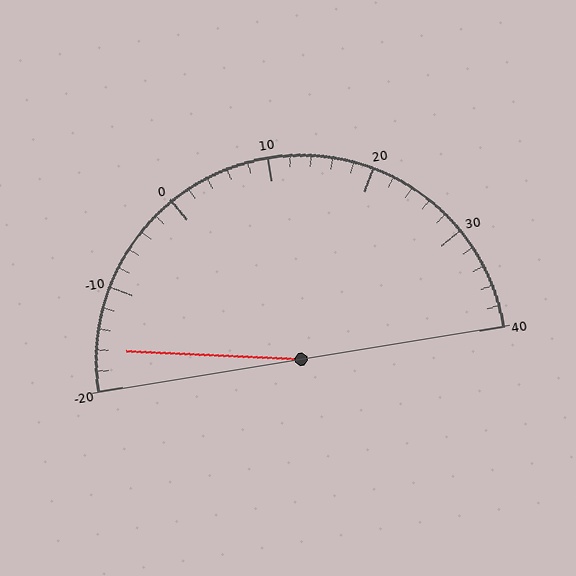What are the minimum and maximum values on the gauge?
The gauge ranges from -20 to 40.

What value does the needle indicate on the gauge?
The needle indicates approximately -16.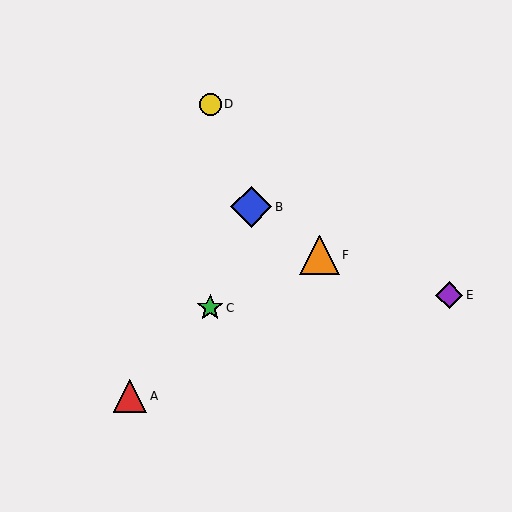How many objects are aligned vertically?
2 objects (C, D) are aligned vertically.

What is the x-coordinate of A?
Object A is at x≈130.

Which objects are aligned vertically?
Objects C, D are aligned vertically.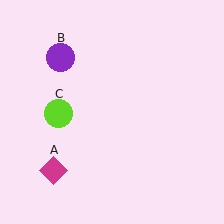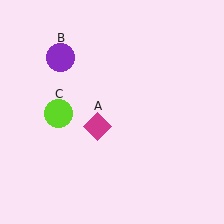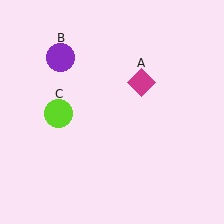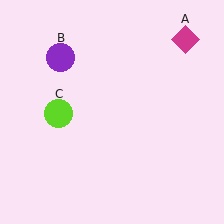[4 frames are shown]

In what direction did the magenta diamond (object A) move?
The magenta diamond (object A) moved up and to the right.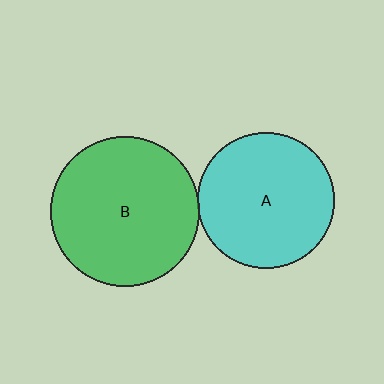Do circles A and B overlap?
Yes.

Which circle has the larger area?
Circle B (green).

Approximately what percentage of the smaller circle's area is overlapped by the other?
Approximately 5%.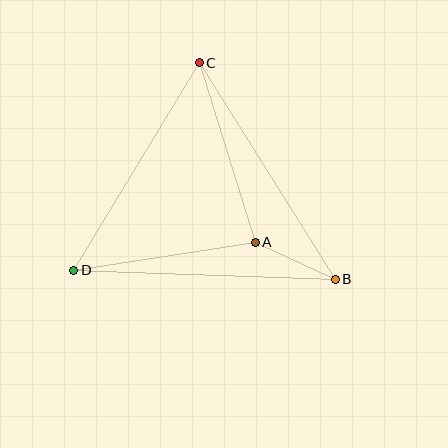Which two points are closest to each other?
Points A and B are closest to each other.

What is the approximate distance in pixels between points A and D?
The distance between A and D is approximately 184 pixels.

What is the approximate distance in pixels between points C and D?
The distance between C and D is approximately 243 pixels.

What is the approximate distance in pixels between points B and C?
The distance between B and C is approximately 256 pixels.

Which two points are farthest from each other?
Points B and D are farthest from each other.